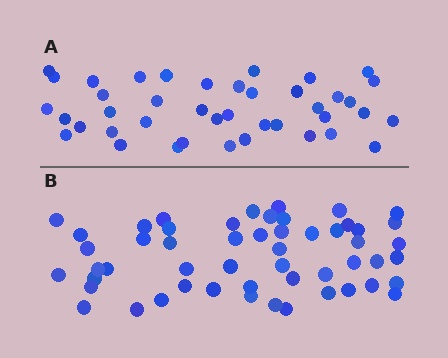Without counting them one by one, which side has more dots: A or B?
Region B (the bottom region) has more dots.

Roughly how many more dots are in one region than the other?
Region B has roughly 12 or so more dots than region A.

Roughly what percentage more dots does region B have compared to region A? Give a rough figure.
About 30% more.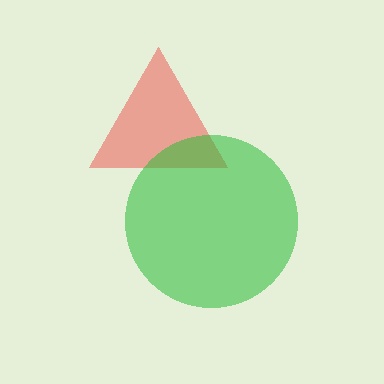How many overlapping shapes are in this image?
There are 2 overlapping shapes in the image.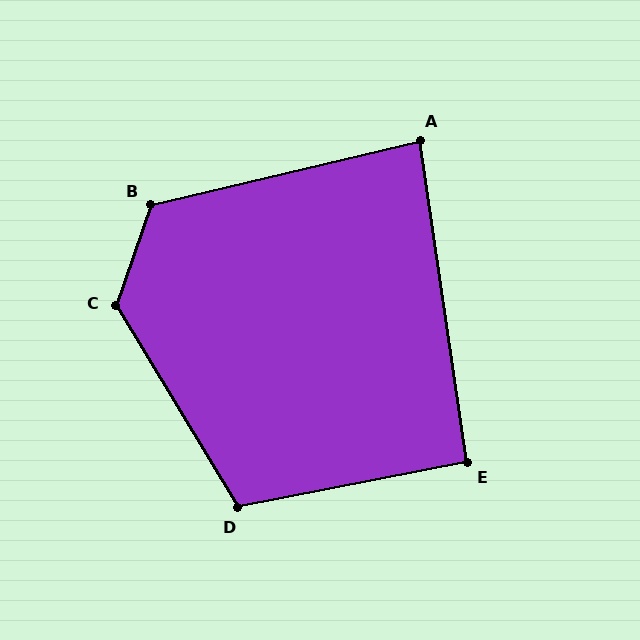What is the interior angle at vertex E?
Approximately 93 degrees (approximately right).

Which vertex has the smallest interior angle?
A, at approximately 85 degrees.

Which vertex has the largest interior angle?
C, at approximately 130 degrees.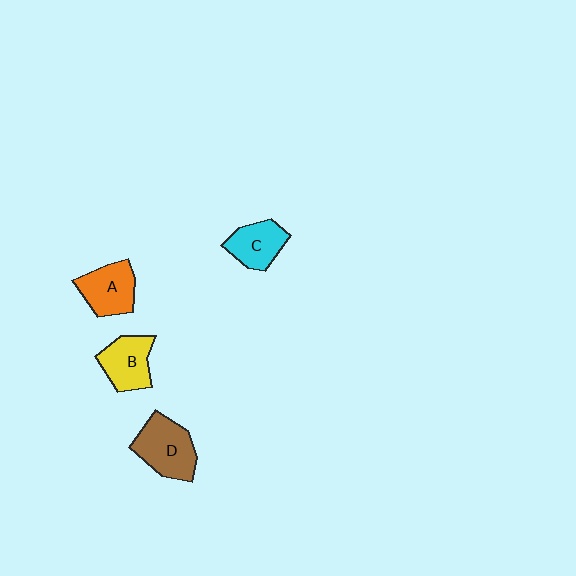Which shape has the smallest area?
Shape C (cyan).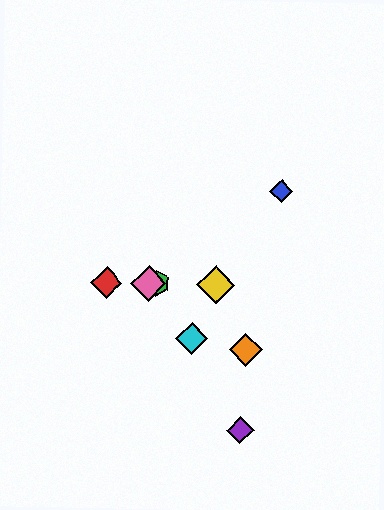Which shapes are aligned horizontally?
The red diamond, the green hexagon, the yellow diamond, the pink diamond are aligned horizontally.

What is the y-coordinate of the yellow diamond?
The yellow diamond is at y≈285.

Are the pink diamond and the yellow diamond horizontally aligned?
Yes, both are at y≈283.